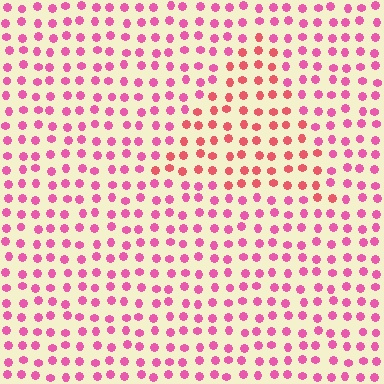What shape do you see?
I see a triangle.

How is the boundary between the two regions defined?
The boundary is defined purely by a slight shift in hue (about 29 degrees). Spacing, size, and orientation are identical on both sides.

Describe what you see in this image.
The image is filled with small pink elements in a uniform arrangement. A triangle-shaped region is visible where the elements are tinted to a slightly different hue, forming a subtle color boundary.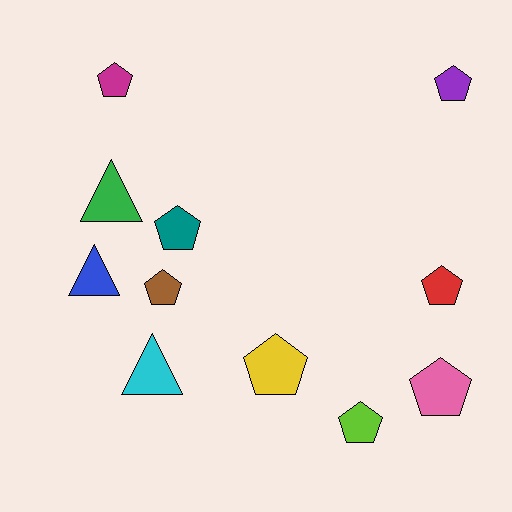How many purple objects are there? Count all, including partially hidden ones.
There is 1 purple object.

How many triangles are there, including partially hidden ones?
There are 3 triangles.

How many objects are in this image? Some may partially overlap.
There are 11 objects.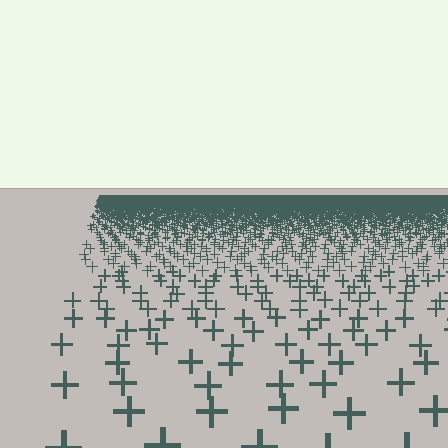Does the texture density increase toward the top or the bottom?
Density increases toward the top.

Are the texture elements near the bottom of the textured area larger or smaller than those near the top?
Larger. Near the bottom, elements are closer to the viewer and appear at a bigger on-screen size.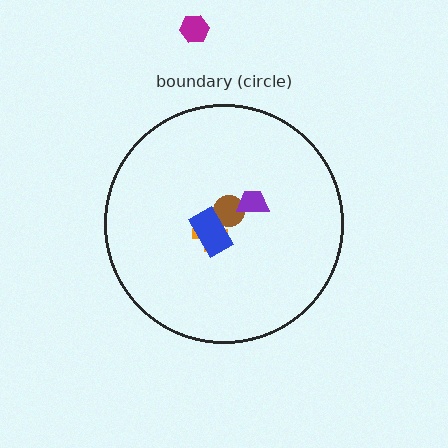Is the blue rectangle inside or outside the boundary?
Inside.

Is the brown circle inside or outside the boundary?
Inside.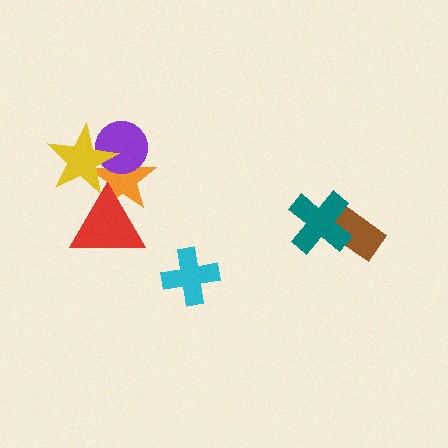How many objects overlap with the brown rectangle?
1 object overlaps with the brown rectangle.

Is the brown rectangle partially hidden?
Yes, it is partially covered by another shape.